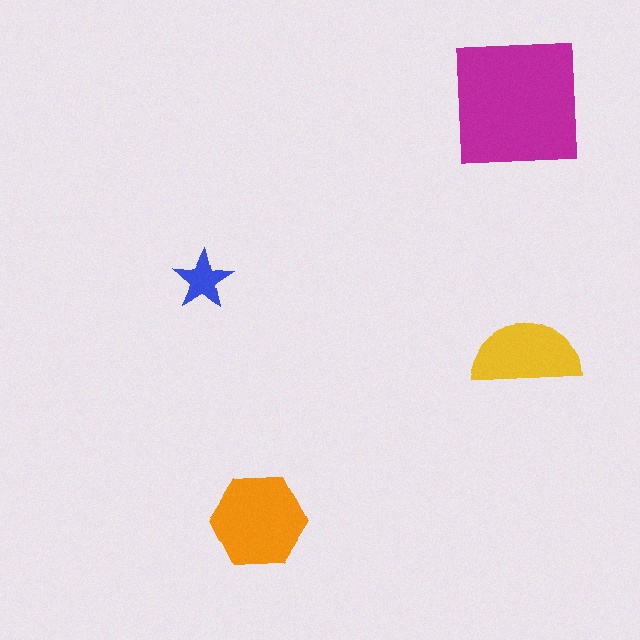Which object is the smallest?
The blue star.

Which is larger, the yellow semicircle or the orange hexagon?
The orange hexagon.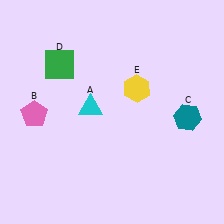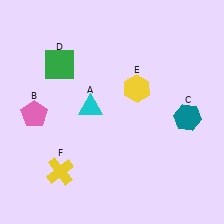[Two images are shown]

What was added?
A yellow cross (F) was added in Image 2.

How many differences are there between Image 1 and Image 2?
There is 1 difference between the two images.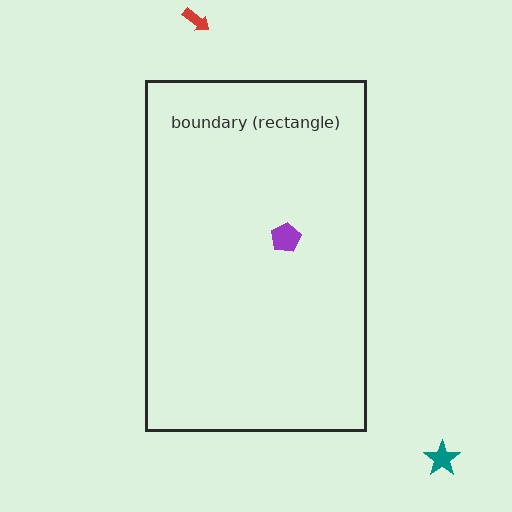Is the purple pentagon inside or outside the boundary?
Inside.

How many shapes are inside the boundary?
1 inside, 2 outside.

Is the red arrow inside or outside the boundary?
Outside.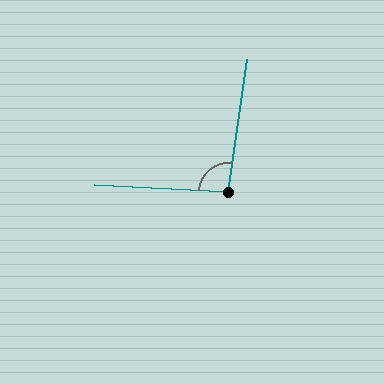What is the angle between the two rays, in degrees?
Approximately 95 degrees.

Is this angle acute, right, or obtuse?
It is approximately a right angle.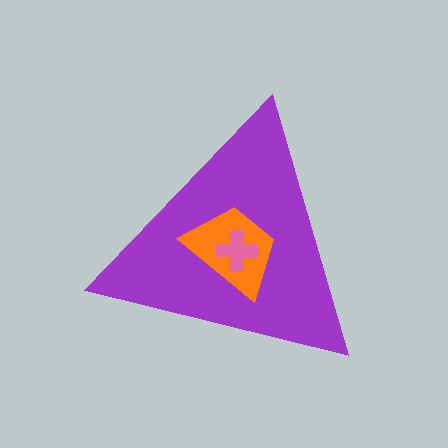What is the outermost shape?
The purple triangle.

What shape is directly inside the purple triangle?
The orange trapezoid.